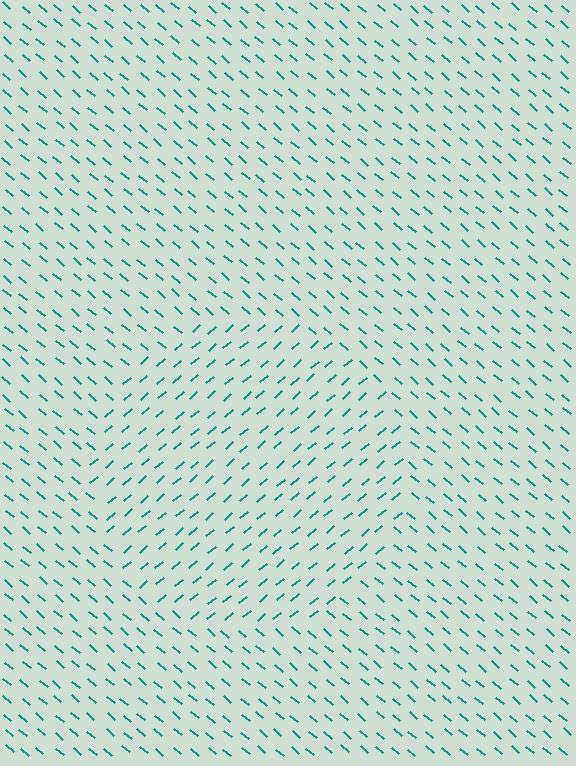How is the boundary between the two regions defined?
The boundary is defined purely by a change in line orientation (approximately 81 degrees difference). All lines are the same color and thickness.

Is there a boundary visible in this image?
Yes, there is a texture boundary formed by a change in line orientation.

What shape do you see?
I see a circle.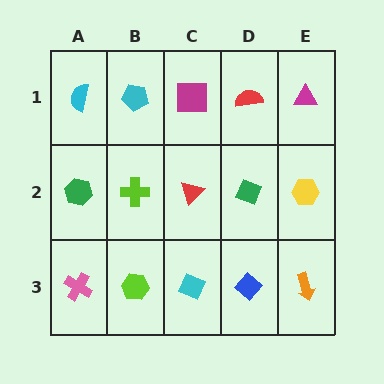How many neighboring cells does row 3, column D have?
3.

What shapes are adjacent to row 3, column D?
A green diamond (row 2, column D), a cyan diamond (row 3, column C), an orange arrow (row 3, column E).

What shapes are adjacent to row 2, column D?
A red semicircle (row 1, column D), a blue diamond (row 3, column D), a red triangle (row 2, column C), a yellow hexagon (row 2, column E).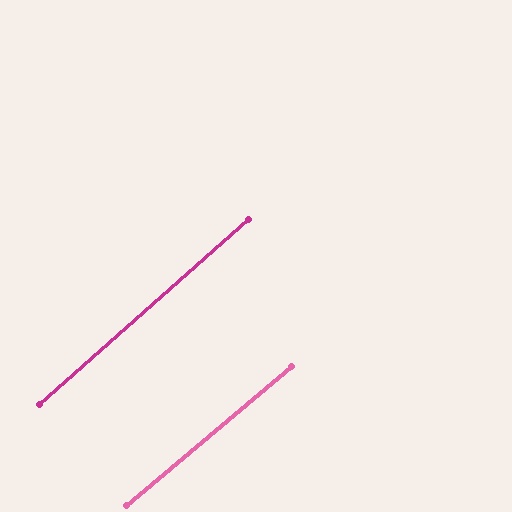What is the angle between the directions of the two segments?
Approximately 1 degree.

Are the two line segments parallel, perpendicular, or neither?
Parallel — their directions differ by only 1.2°.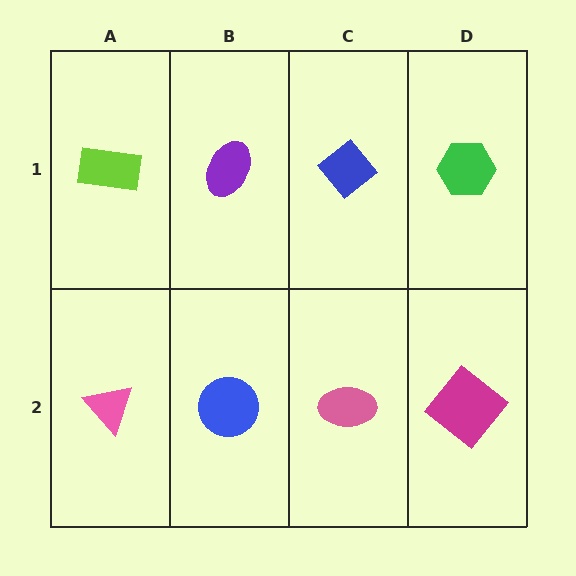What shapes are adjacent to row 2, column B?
A purple ellipse (row 1, column B), a pink triangle (row 2, column A), a pink ellipse (row 2, column C).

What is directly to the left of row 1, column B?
A lime rectangle.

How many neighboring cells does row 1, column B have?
3.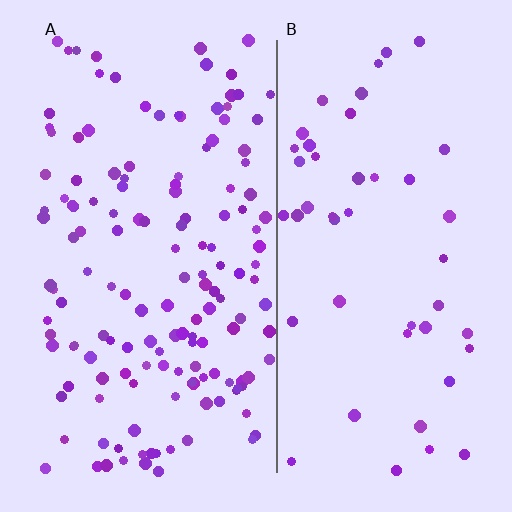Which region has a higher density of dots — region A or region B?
A (the left).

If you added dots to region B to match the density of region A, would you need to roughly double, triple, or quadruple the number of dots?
Approximately triple.